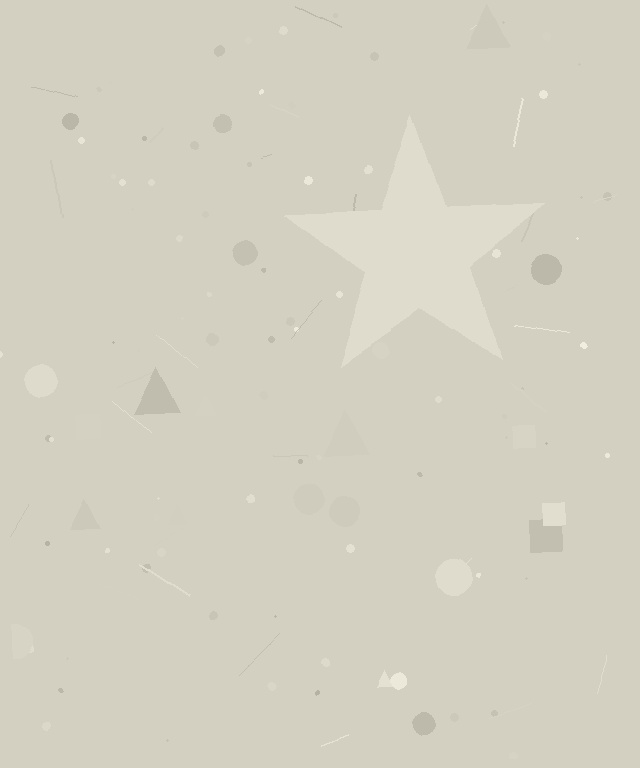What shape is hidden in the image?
A star is hidden in the image.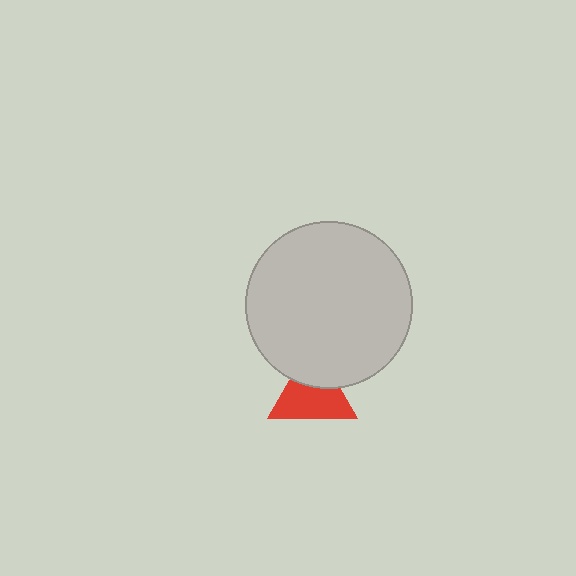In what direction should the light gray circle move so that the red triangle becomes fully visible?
The light gray circle should move up. That is the shortest direction to clear the overlap and leave the red triangle fully visible.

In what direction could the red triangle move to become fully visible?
The red triangle could move down. That would shift it out from behind the light gray circle entirely.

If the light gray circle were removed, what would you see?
You would see the complete red triangle.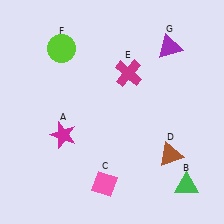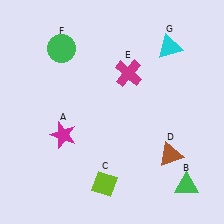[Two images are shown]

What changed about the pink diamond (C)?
In Image 1, C is pink. In Image 2, it changed to lime.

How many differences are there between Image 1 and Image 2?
There are 3 differences between the two images.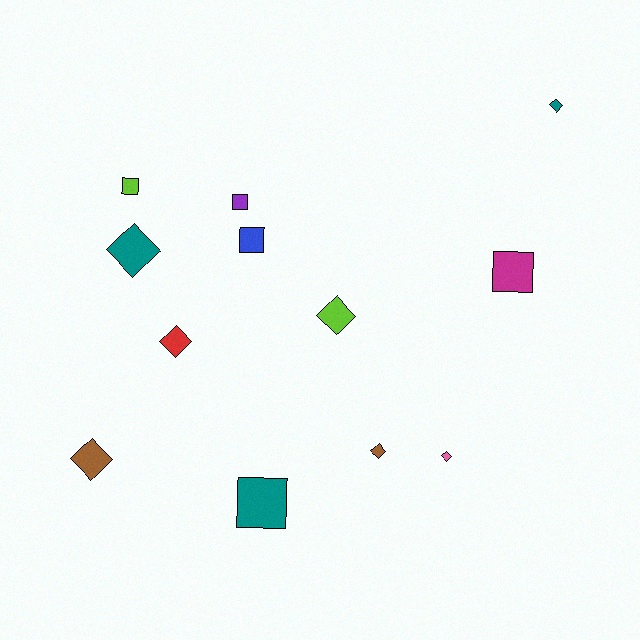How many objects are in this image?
There are 12 objects.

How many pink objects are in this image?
There is 1 pink object.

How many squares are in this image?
There are 5 squares.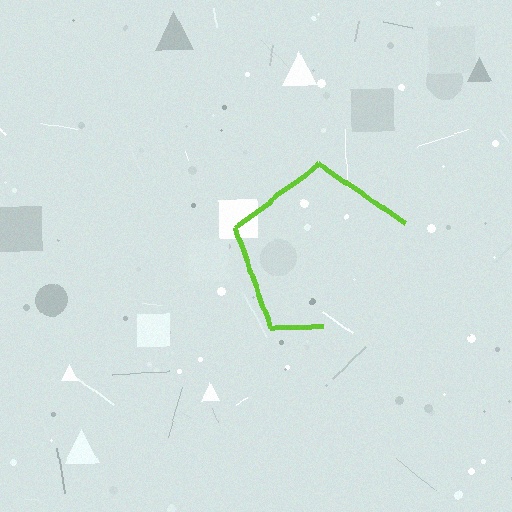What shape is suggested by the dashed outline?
The dashed outline suggests a pentagon.